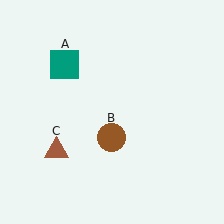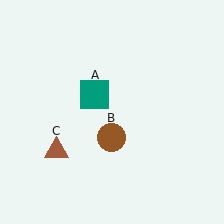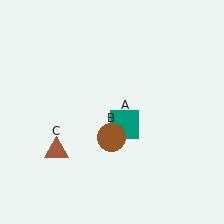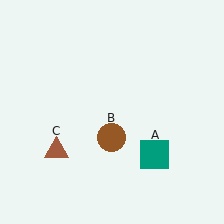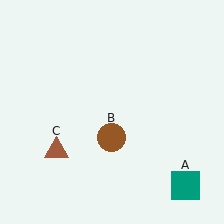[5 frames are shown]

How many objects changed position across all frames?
1 object changed position: teal square (object A).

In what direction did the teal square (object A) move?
The teal square (object A) moved down and to the right.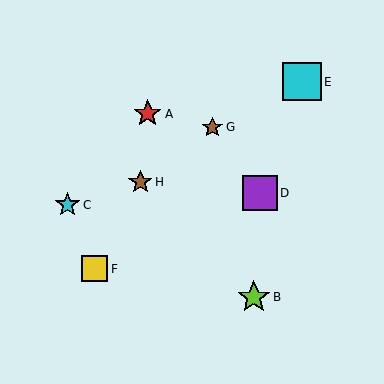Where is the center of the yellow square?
The center of the yellow square is at (95, 269).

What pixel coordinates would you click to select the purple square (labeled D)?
Click at (260, 193) to select the purple square D.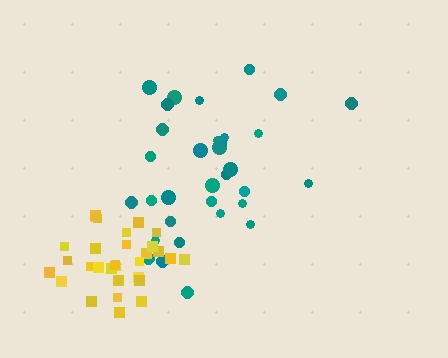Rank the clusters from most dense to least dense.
yellow, teal.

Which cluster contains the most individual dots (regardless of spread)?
Teal (33).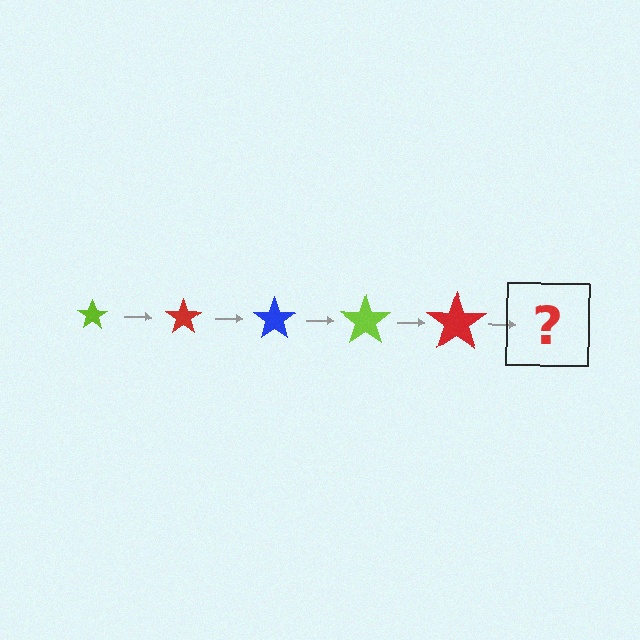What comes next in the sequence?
The next element should be a blue star, larger than the previous one.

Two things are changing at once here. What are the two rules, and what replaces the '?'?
The two rules are that the star grows larger each step and the color cycles through lime, red, and blue. The '?' should be a blue star, larger than the previous one.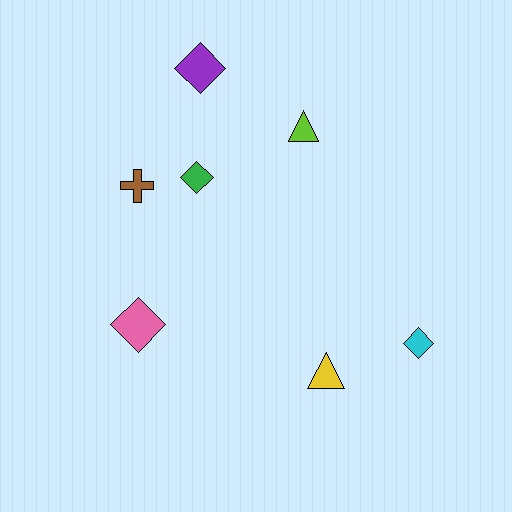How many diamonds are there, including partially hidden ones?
There are 4 diamonds.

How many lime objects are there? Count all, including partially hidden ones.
There is 1 lime object.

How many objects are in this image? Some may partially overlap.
There are 7 objects.